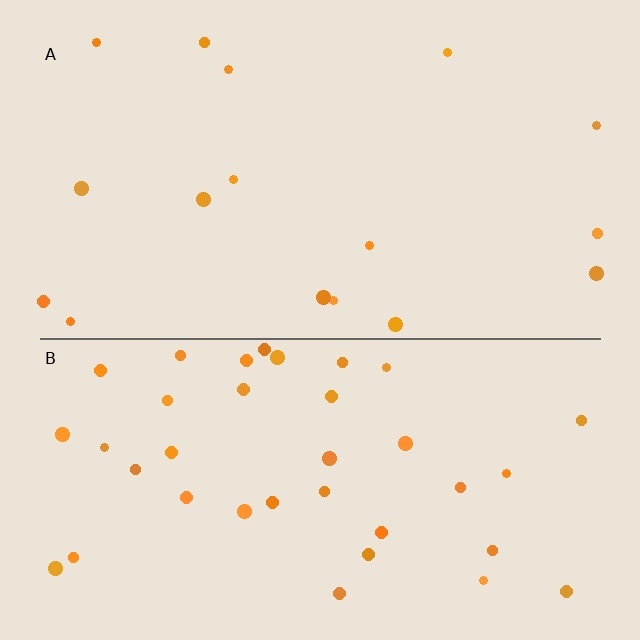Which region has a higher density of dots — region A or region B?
B (the bottom).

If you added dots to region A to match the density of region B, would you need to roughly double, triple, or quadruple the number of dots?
Approximately double.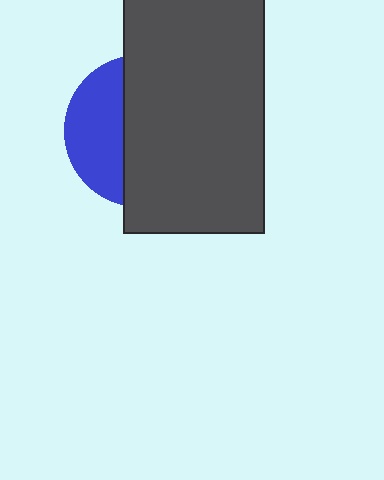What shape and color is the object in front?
The object in front is a dark gray rectangle.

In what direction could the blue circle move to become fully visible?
The blue circle could move left. That would shift it out from behind the dark gray rectangle entirely.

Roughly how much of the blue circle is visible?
A small part of it is visible (roughly 37%).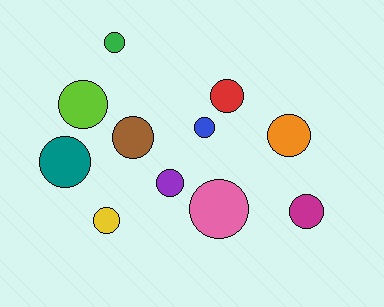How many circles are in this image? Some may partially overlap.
There are 11 circles.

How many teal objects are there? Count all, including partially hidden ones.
There is 1 teal object.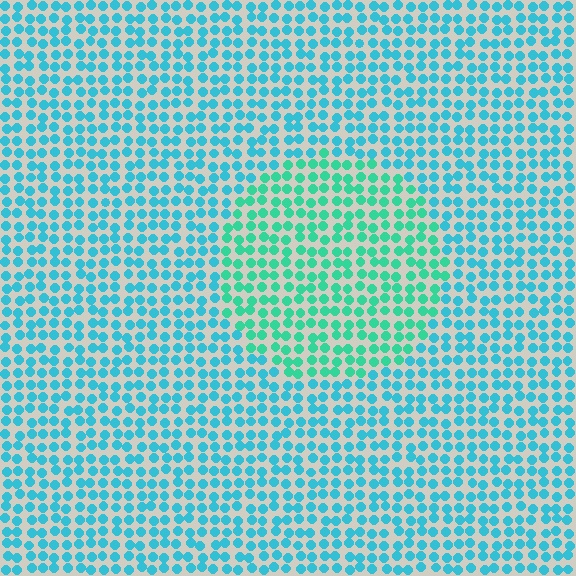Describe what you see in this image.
The image is filled with small cyan elements in a uniform arrangement. A circle-shaped region is visible where the elements are tinted to a slightly different hue, forming a subtle color boundary.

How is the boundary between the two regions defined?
The boundary is defined purely by a slight shift in hue (about 31 degrees). Spacing, size, and orientation are identical on both sides.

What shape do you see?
I see a circle.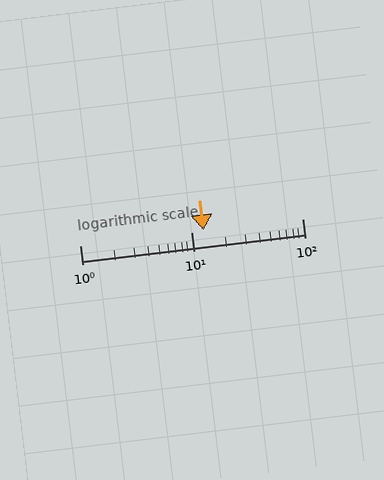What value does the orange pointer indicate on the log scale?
The pointer indicates approximately 13.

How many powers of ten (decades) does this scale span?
The scale spans 2 decades, from 1 to 100.